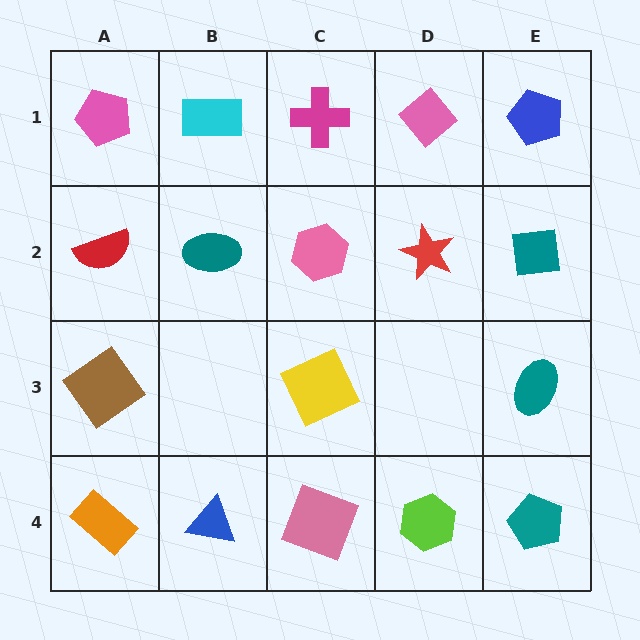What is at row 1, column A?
A pink pentagon.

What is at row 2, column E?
A teal square.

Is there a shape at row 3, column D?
No, that cell is empty.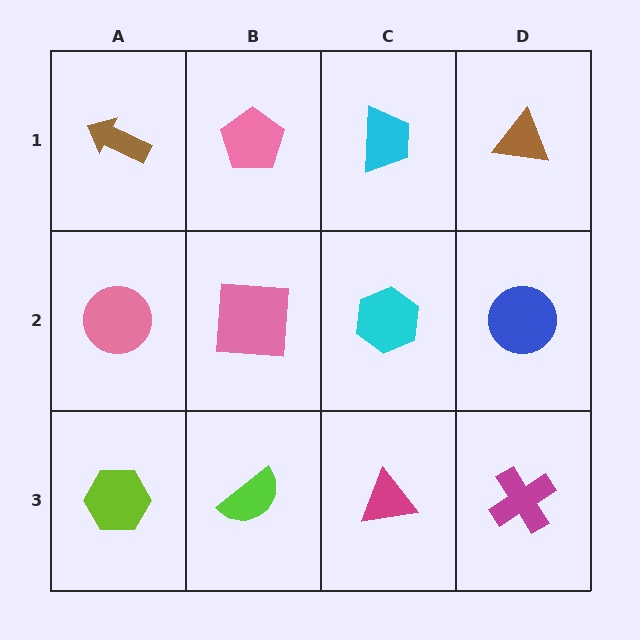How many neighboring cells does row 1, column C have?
3.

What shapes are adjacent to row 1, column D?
A blue circle (row 2, column D), a cyan trapezoid (row 1, column C).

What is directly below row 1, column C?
A cyan hexagon.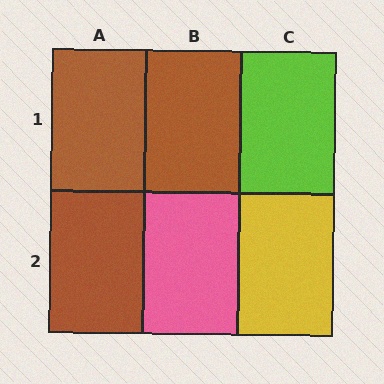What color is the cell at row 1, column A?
Brown.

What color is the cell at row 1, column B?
Brown.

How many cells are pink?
1 cell is pink.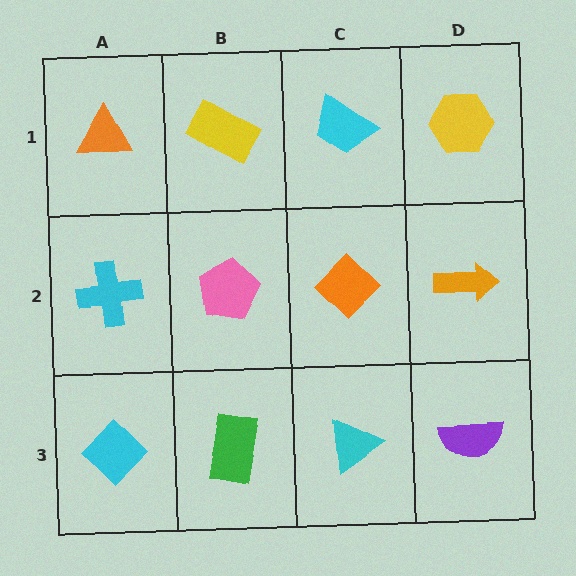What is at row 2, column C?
An orange diamond.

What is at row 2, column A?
A cyan cross.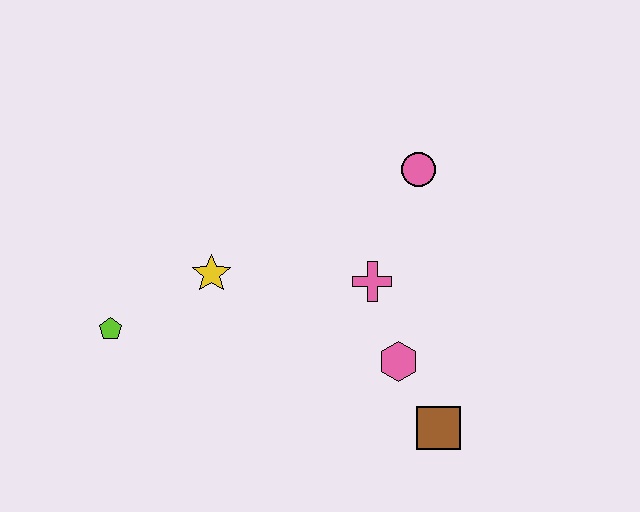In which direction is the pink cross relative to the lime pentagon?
The pink cross is to the right of the lime pentagon.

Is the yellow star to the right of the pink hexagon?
No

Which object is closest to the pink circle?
The pink cross is closest to the pink circle.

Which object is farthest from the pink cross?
The lime pentagon is farthest from the pink cross.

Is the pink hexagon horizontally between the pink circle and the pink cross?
Yes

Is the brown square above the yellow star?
No